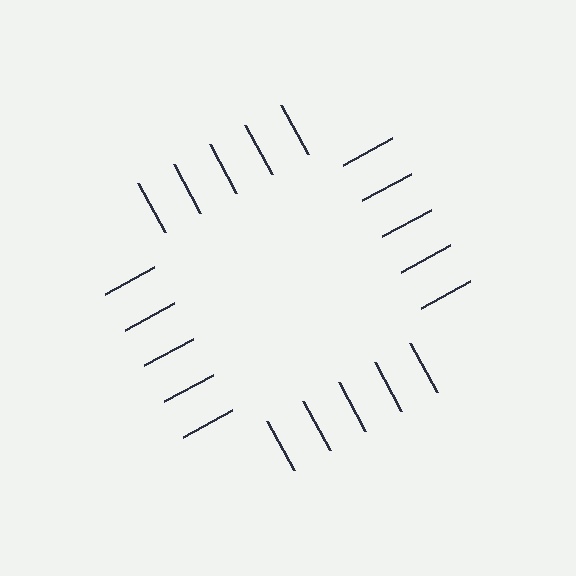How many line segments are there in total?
20 — 5 along each of the 4 edges.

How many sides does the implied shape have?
4 sides — the line-ends trace a square.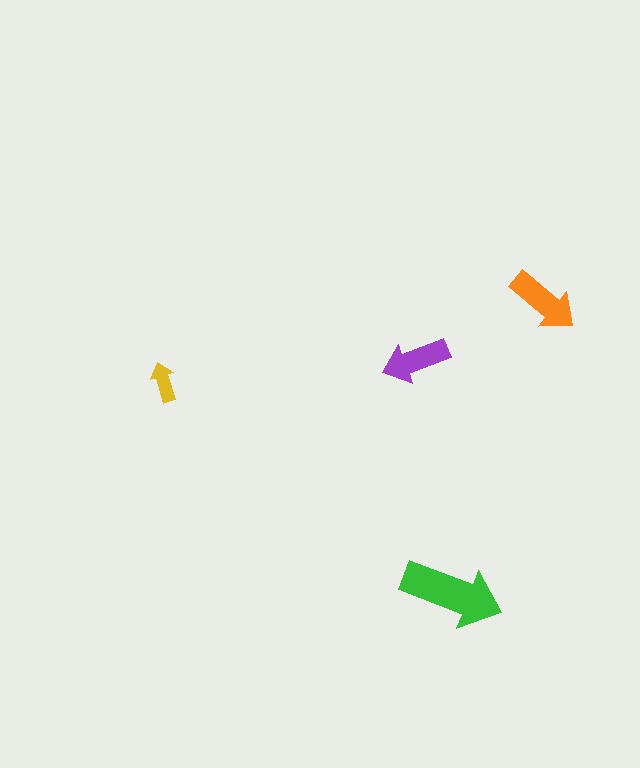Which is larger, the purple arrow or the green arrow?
The green one.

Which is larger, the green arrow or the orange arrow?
The green one.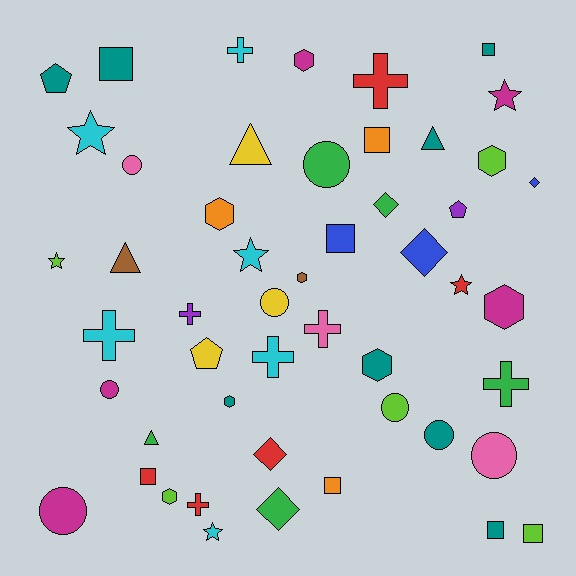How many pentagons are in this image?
There are 3 pentagons.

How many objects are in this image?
There are 50 objects.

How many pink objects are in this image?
There are 3 pink objects.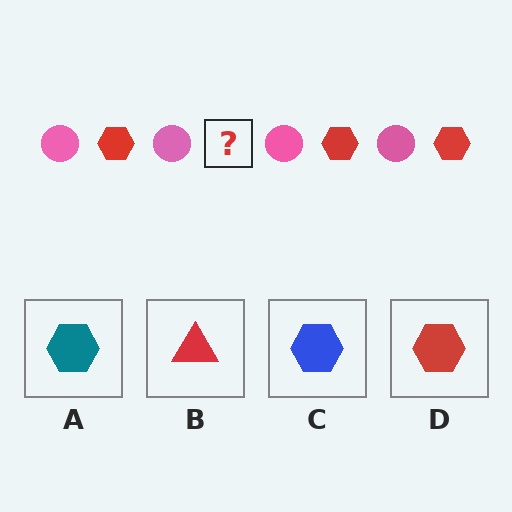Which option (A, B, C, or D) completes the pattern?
D.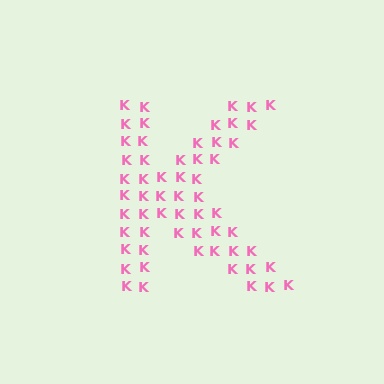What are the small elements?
The small elements are letter K's.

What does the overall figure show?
The overall figure shows the letter K.